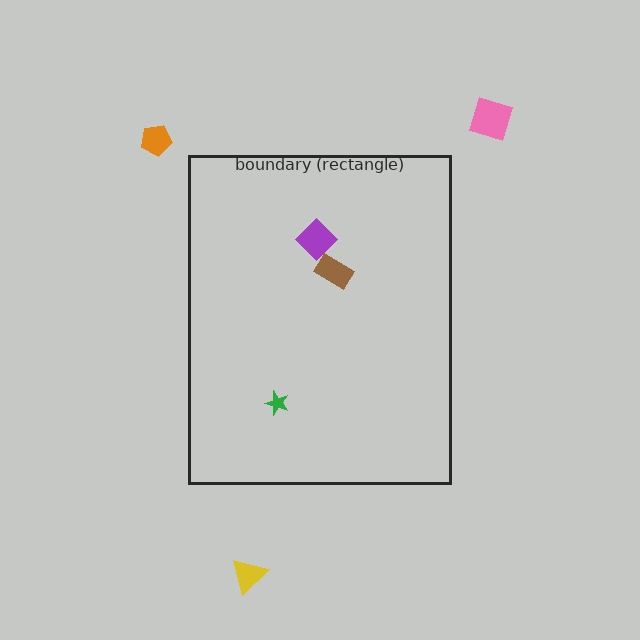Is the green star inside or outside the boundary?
Inside.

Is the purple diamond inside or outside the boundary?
Inside.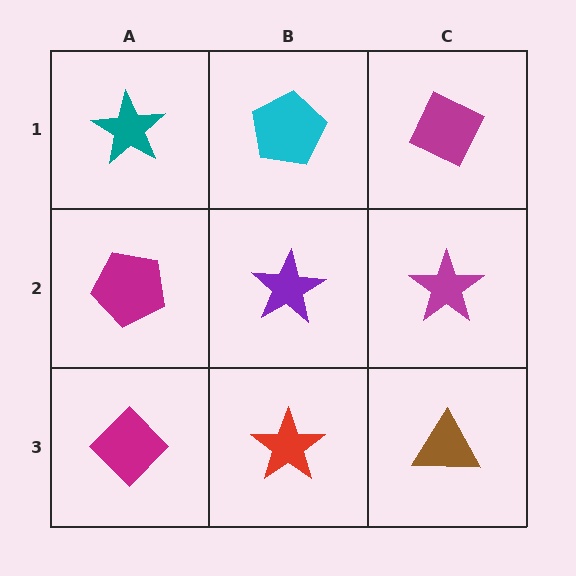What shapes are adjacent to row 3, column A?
A magenta pentagon (row 2, column A), a red star (row 3, column B).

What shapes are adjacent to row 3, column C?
A magenta star (row 2, column C), a red star (row 3, column B).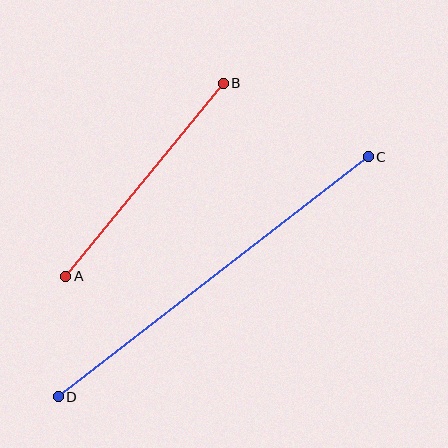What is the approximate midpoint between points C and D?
The midpoint is at approximately (213, 277) pixels.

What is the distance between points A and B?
The distance is approximately 249 pixels.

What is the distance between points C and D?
The distance is approximately 392 pixels.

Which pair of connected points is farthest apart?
Points C and D are farthest apart.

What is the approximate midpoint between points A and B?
The midpoint is at approximately (144, 180) pixels.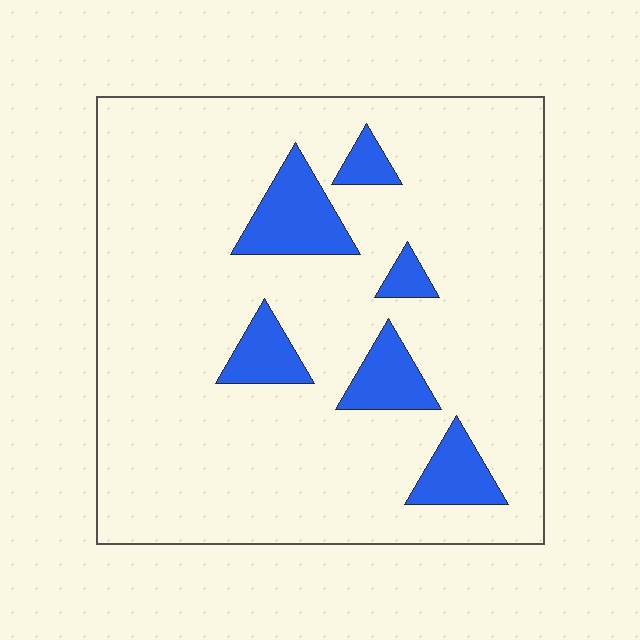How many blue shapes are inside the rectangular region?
6.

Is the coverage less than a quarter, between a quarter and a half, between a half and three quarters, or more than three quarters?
Less than a quarter.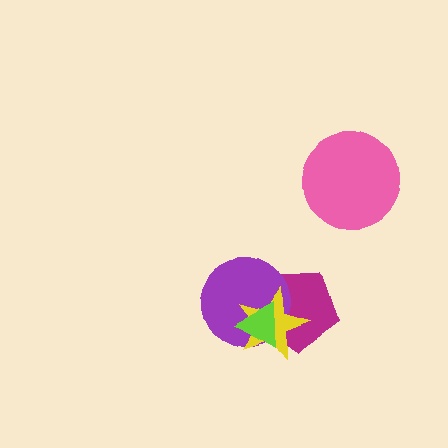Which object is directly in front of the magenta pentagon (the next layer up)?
The purple circle is directly in front of the magenta pentagon.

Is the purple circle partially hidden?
Yes, it is partially covered by another shape.